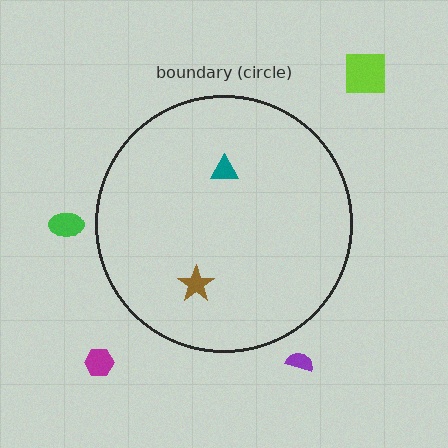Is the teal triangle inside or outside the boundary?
Inside.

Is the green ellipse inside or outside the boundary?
Outside.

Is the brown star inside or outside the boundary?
Inside.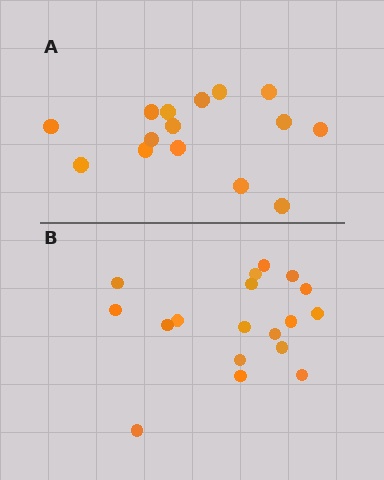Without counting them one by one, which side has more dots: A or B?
Region B (the bottom region) has more dots.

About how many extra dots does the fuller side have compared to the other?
Region B has just a few more — roughly 2 or 3 more dots than region A.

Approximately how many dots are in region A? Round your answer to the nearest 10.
About 20 dots. (The exact count is 15, which rounds to 20.)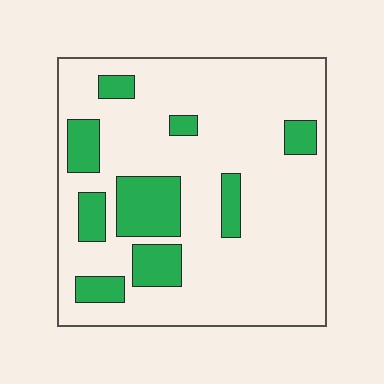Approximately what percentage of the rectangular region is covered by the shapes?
Approximately 20%.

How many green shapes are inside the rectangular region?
9.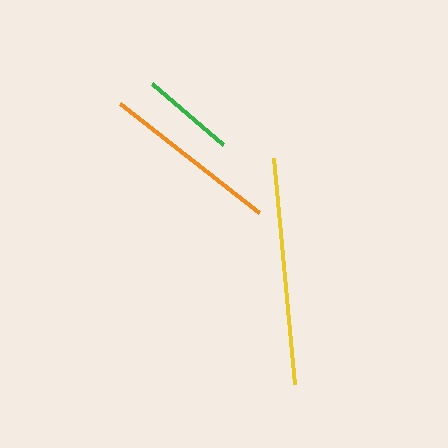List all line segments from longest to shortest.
From longest to shortest: yellow, orange, green.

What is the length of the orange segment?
The orange segment is approximately 176 pixels long.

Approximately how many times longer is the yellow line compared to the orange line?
The yellow line is approximately 1.3 times the length of the orange line.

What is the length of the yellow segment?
The yellow segment is approximately 227 pixels long.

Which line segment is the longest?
The yellow line is the longest at approximately 227 pixels.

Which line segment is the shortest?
The green line is the shortest at approximately 93 pixels.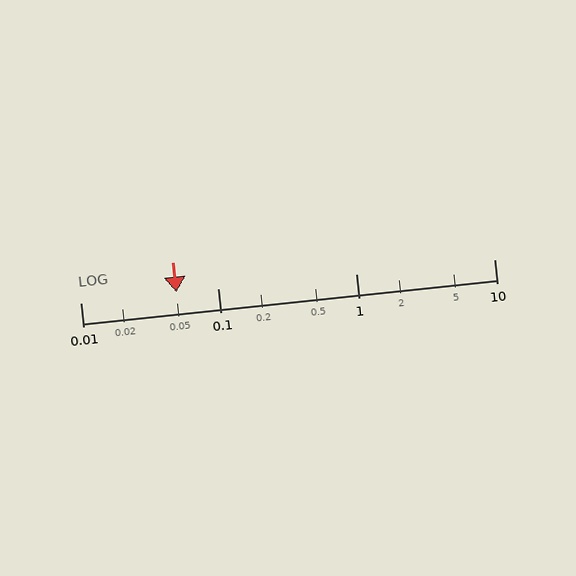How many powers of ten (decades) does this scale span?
The scale spans 3 decades, from 0.01 to 10.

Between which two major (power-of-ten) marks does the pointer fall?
The pointer is between 0.01 and 0.1.